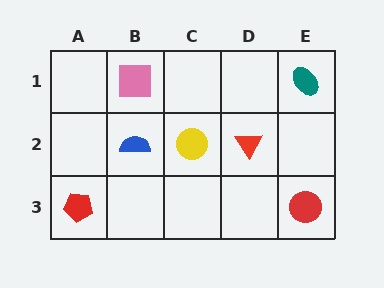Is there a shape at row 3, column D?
No, that cell is empty.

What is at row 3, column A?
A red pentagon.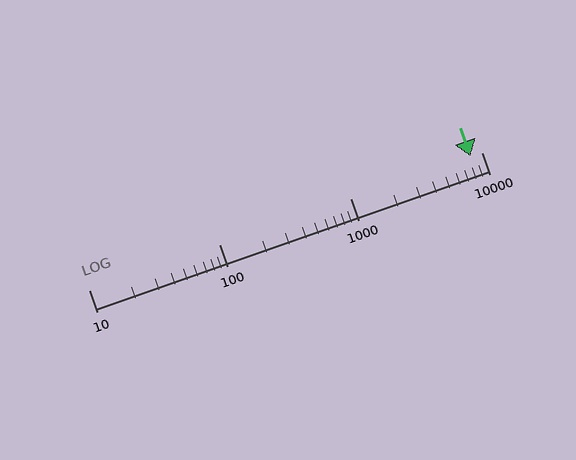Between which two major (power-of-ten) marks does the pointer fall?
The pointer is between 1000 and 10000.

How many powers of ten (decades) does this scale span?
The scale spans 3 decades, from 10 to 10000.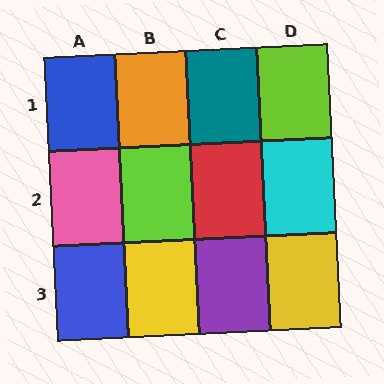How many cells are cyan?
1 cell is cyan.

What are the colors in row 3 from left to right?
Blue, yellow, purple, yellow.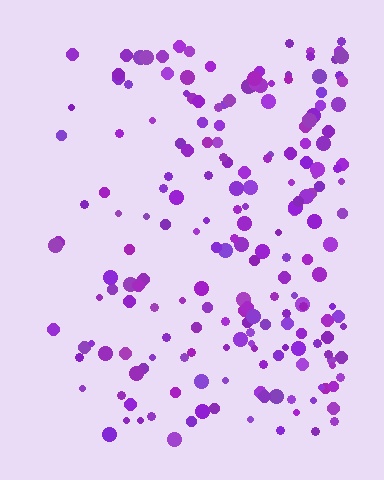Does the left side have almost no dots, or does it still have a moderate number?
Still a moderate number, just noticeably fewer than the right.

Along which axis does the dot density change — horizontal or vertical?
Horizontal.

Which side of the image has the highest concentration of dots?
The right.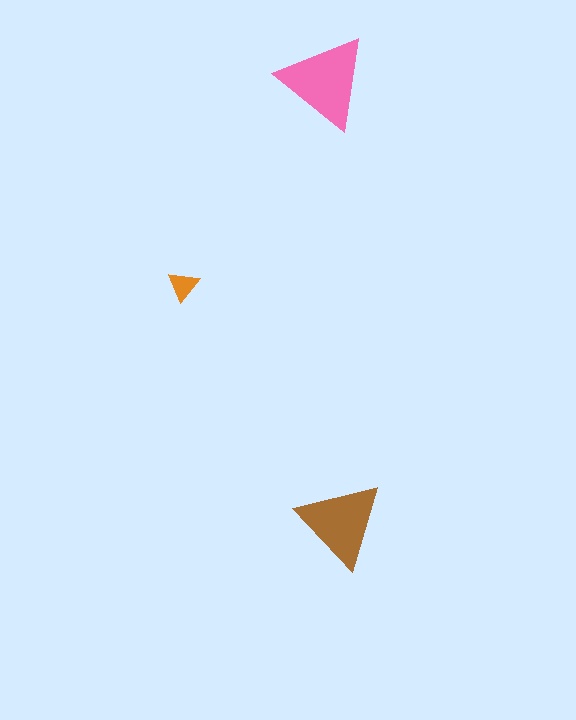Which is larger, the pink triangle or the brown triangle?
The pink one.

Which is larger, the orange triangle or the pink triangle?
The pink one.